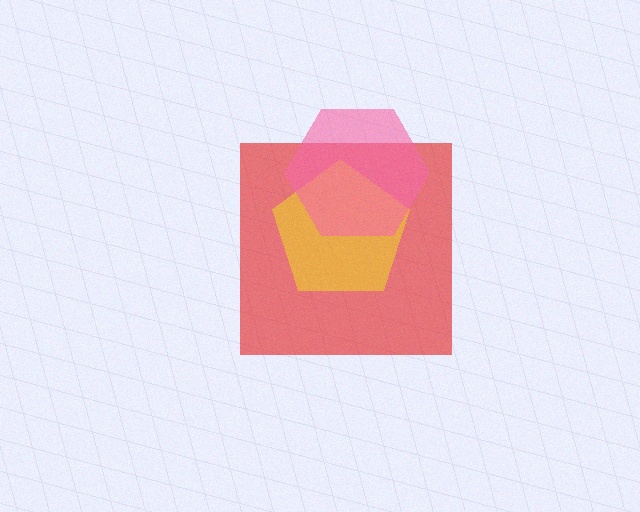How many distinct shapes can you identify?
There are 3 distinct shapes: a red square, a yellow pentagon, a pink hexagon.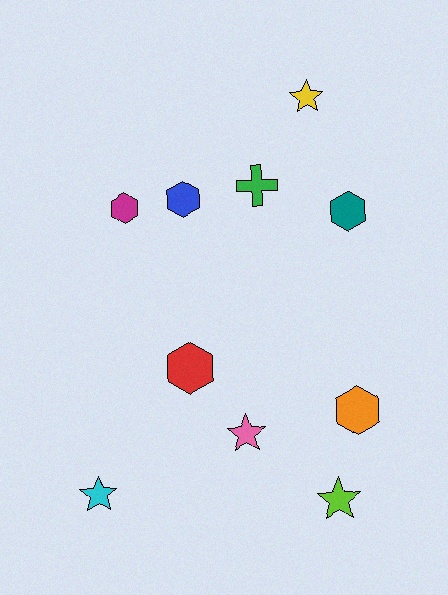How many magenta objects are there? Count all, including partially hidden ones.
There is 1 magenta object.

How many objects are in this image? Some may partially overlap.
There are 10 objects.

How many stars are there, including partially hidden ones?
There are 4 stars.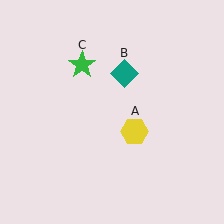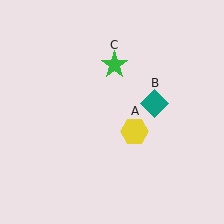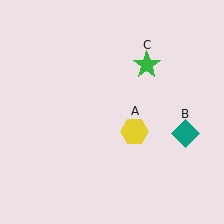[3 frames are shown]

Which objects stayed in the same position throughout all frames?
Yellow hexagon (object A) remained stationary.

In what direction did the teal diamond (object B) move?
The teal diamond (object B) moved down and to the right.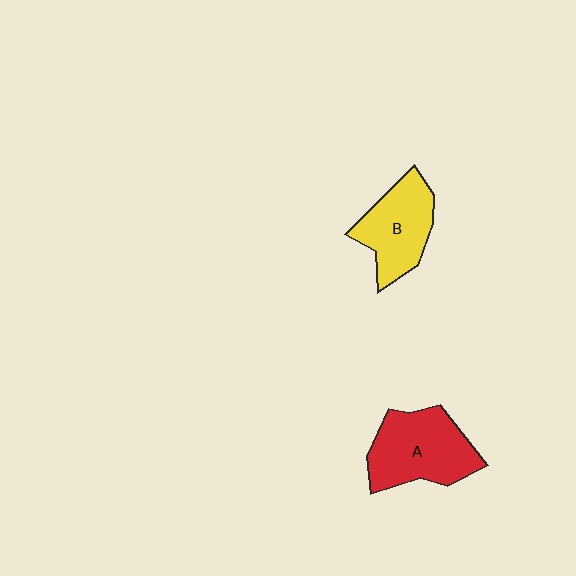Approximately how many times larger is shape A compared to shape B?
Approximately 1.2 times.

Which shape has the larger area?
Shape A (red).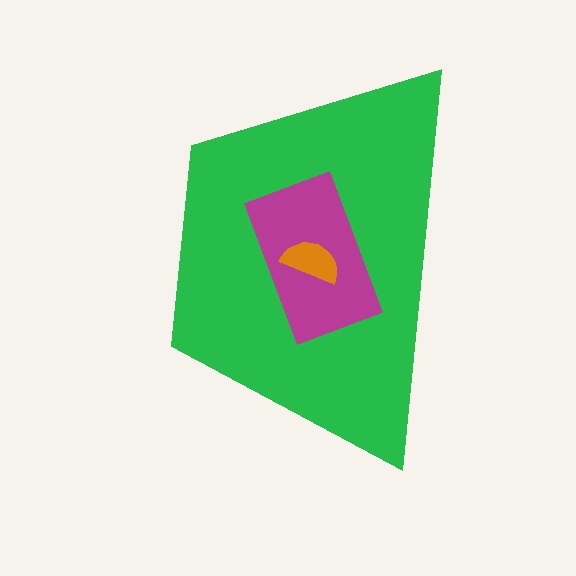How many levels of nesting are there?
3.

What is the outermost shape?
The green trapezoid.